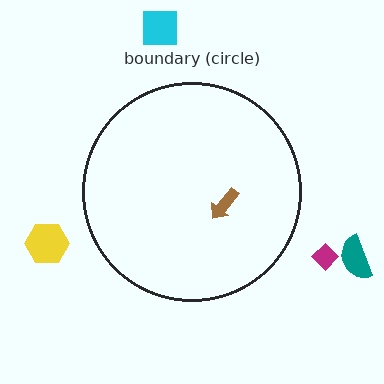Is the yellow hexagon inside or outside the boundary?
Outside.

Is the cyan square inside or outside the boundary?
Outside.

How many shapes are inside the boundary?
1 inside, 4 outside.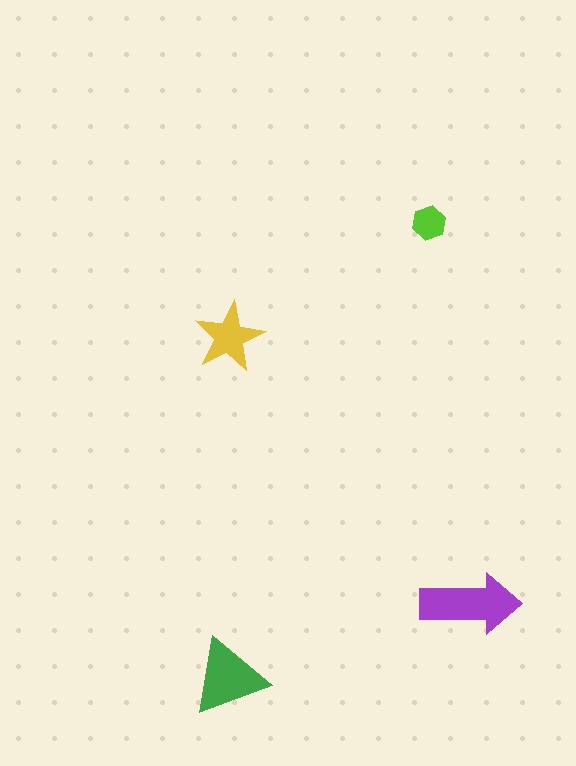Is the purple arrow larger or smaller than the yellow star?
Larger.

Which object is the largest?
The purple arrow.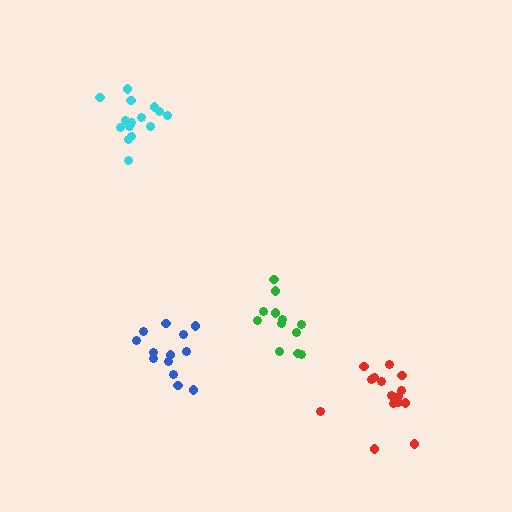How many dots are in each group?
Group 1: 13 dots, Group 2: 15 dots, Group 3: 15 dots, Group 4: 12 dots (55 total).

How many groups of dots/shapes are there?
There are 4 groups.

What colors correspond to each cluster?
The clusters are colored: blue, cyan, red, green.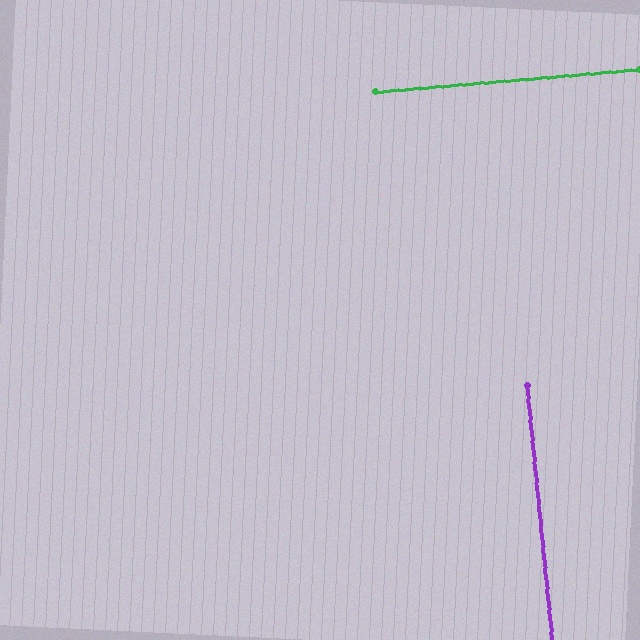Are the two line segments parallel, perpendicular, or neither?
Perpendicular — they meet at approximately 89°.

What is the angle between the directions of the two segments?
Approximately 89 degrees.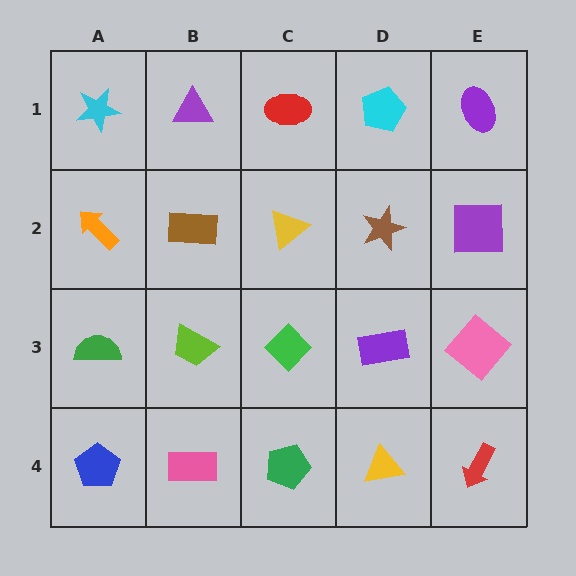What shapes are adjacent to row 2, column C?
A red ellipse (row 1, column C), a green diamond (row 3, column C), a brown rectangle (row 2, column B), a brown star (row 2, column D).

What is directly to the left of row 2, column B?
An orange arrow.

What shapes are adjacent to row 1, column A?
An orange arrow (row 2, column A), a purple triangle (row 1, column B).